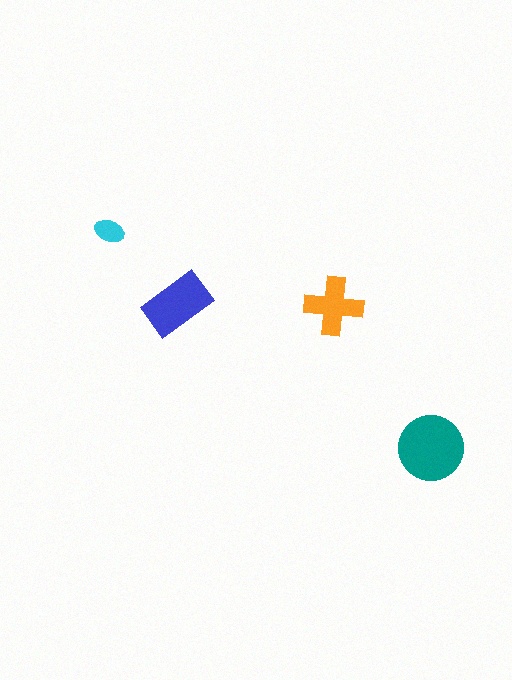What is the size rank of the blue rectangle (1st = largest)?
2nd.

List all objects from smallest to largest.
The cyan ellipse, the orange cross, the blue rectangle, the teal circle.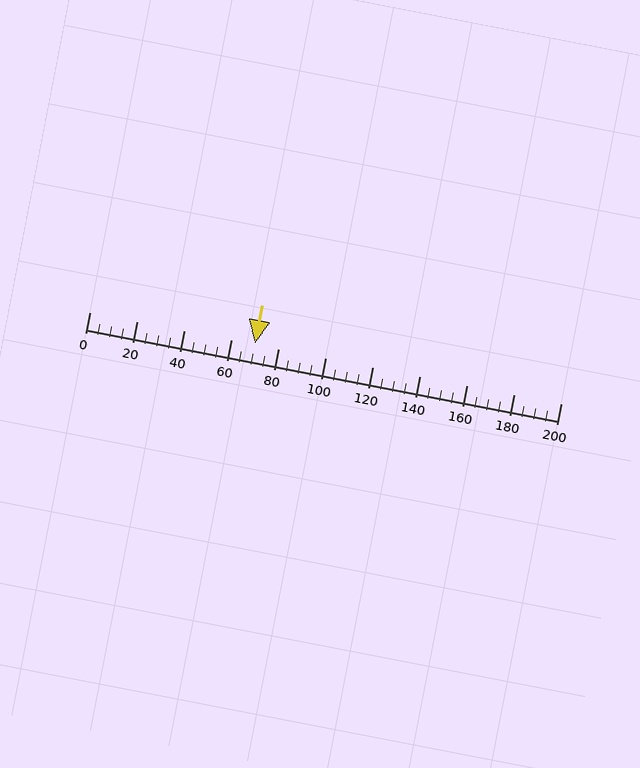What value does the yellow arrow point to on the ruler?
The yellow arrow points to approximately 70.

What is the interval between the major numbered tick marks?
The major tick marks are spaced 20 units apart.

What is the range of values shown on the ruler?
The ruler shows values from 0 to 200.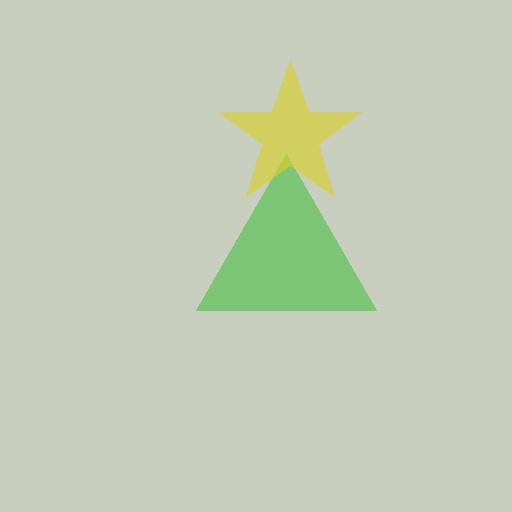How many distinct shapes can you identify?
There are 2 distinct shapes: a green triangle, a yellow star.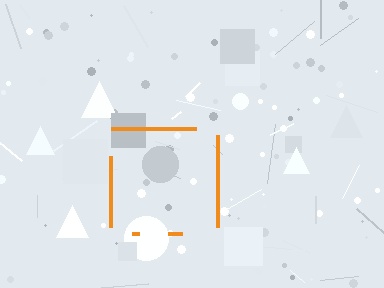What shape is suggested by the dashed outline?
The dashed outline suggests a square.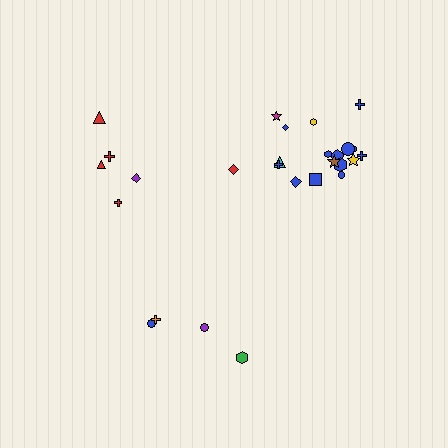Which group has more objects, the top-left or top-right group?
The top-right group.